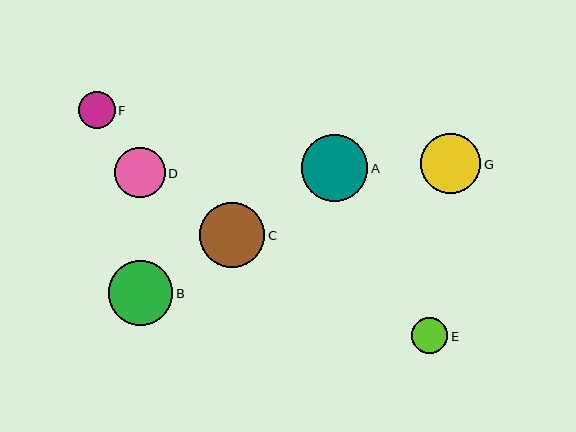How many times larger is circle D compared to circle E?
Circle D is approximately 1.4 times the size of circle E.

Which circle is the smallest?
Circle E is the smallest with a size of approximately 36 pixels.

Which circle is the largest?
Circle A is the largest with a size of approximately 66 pixels.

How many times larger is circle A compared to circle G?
Circle A is approximately 1.1 times the size of circle G.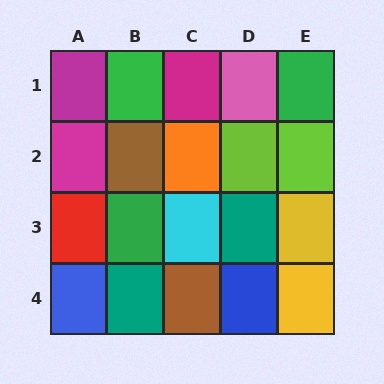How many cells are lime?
2 cells are lime.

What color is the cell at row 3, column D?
Teal.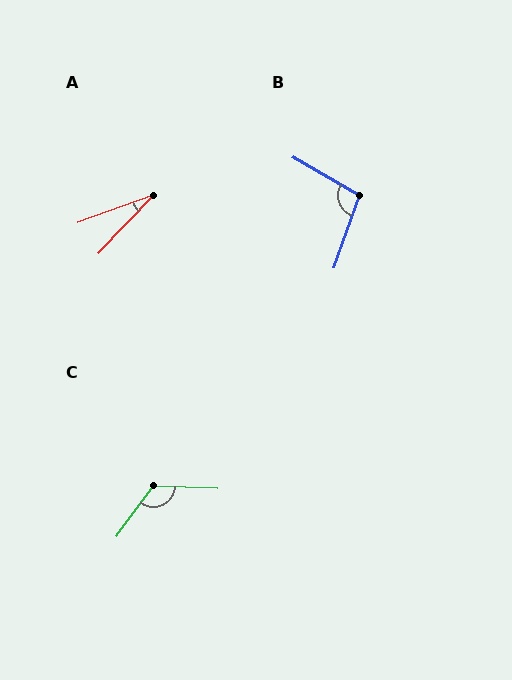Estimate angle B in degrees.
Approximately 100 degrees.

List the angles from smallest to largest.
A (26°), B (100°), C (124°).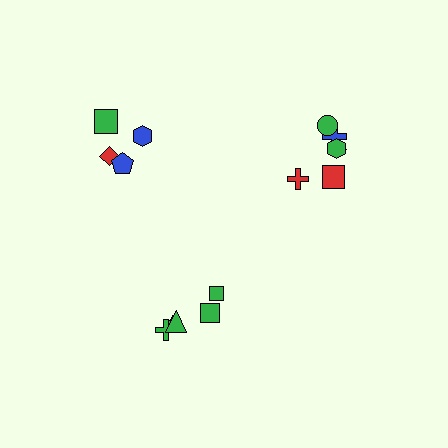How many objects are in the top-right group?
There are 6 objects.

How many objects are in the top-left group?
There are 4 objects.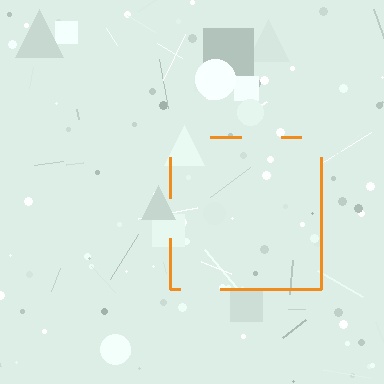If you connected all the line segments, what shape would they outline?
They would outline a square.